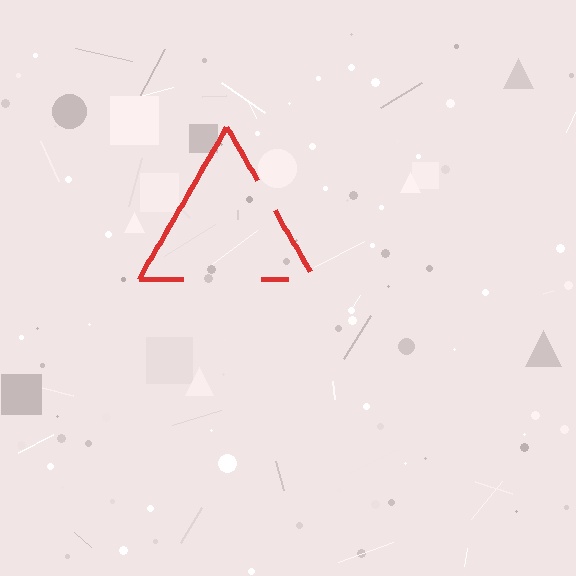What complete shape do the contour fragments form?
The contour fragments form a triangle.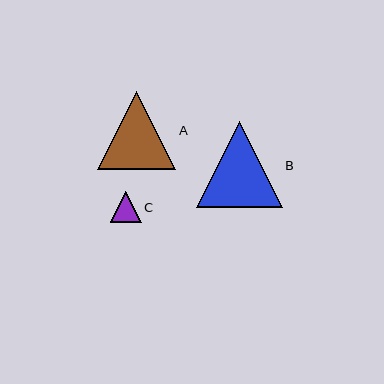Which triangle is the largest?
Triangle B is the largest with a size of approximately 86 pixels.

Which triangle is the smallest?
Triangle C is the smallest with a size of approximately 30 pixels.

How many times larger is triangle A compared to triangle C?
Triangle A is approximately 2.6 times the size of triangle C.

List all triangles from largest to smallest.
From largest to smallest: B, A, C.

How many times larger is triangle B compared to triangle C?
Triangle B is approximately 2.8 times the size of triangle C.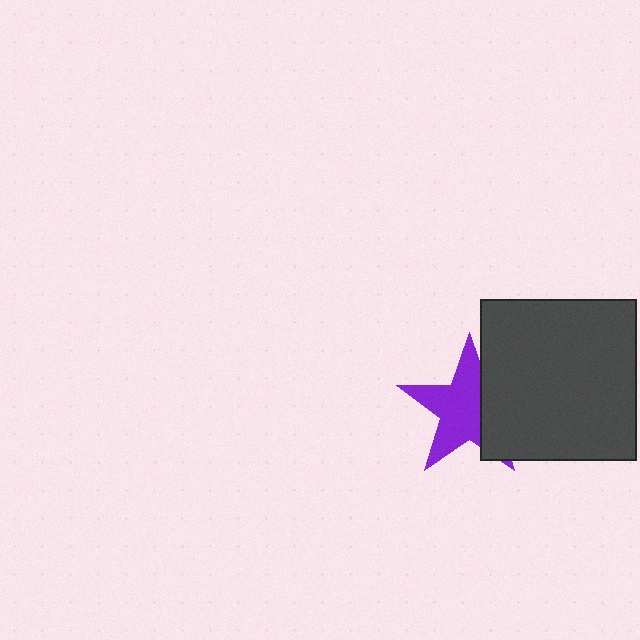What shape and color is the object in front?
The object in front is a dark gray rectangle.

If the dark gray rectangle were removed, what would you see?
You would see the complete purple star.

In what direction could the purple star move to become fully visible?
The purple star could move left. That would shift it out from behind the dark gray rectangle entirely.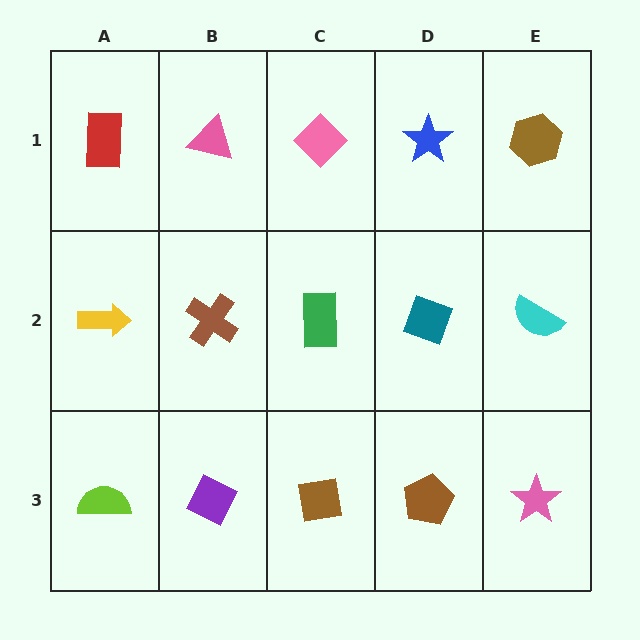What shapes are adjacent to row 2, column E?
A brown hexagon (row 1, column E), a pink star (row 3, column E), a teal diamond (row 2, column D).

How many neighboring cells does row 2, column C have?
4.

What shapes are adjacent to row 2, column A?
A red rectangle (row 1, column A), a lime semicircle (row 3, column A), a brown cross (row 2, column B).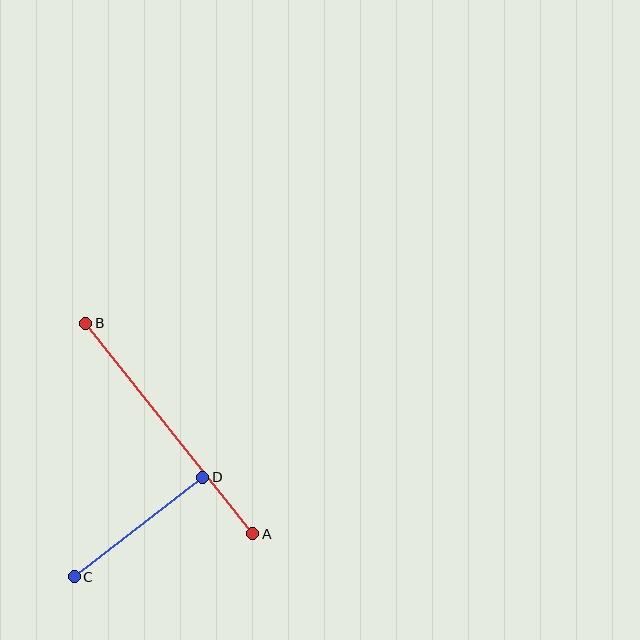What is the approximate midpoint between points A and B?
The midpoint is at approximately (169, 429) pixels.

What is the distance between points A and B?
The distance is approximately 269 pixels.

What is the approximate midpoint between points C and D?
The midpoint is at approximately (139, 527) pixels.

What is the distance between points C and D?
The distance is approximately 163 pixels.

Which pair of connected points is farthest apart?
Points A and B are farthest apart.